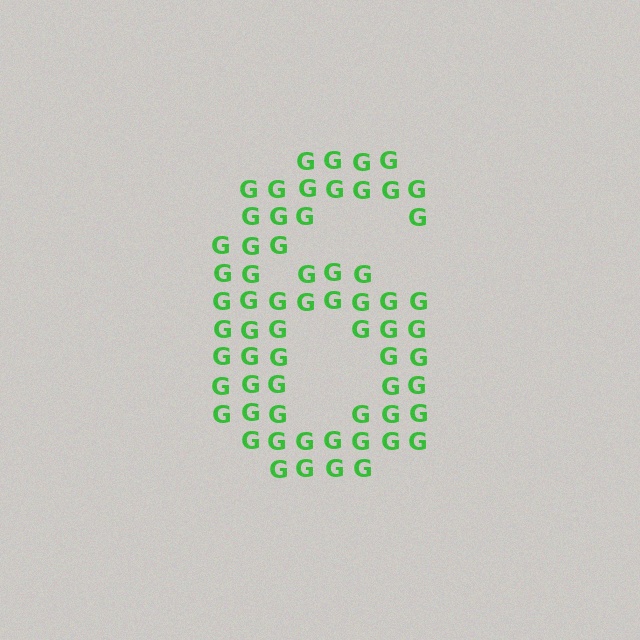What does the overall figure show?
The overall figure shows the digit 6.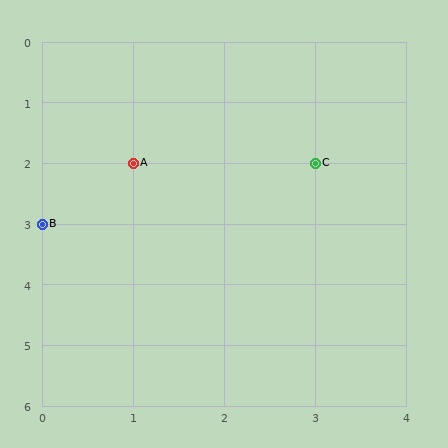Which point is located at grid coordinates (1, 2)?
Point A is at (1, 2).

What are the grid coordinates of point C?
Point C is at grid coordinates (3, 2).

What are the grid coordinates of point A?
Point A is at grid coordinates (1, 2).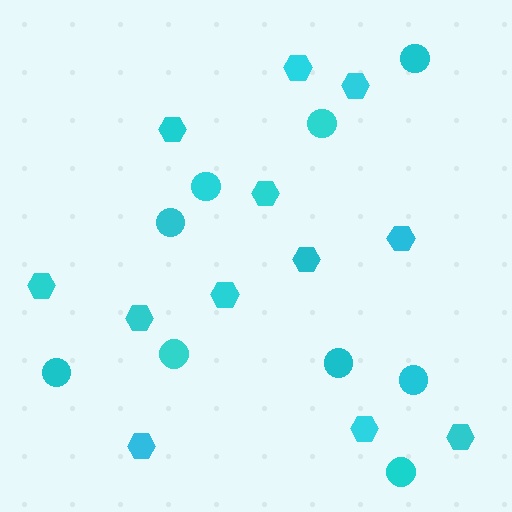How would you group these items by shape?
There are 2 groups: one group of circles (9) and one group of hexagons (12).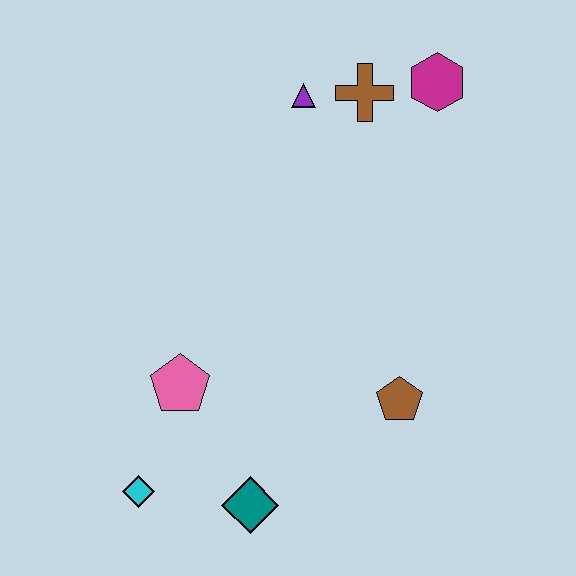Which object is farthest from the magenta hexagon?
The cyan diamond is farthest from the magenta hexagon.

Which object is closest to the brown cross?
The purple triangle is closest to the brown cross.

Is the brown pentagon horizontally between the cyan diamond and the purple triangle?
No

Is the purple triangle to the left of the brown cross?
Yes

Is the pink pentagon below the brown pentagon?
No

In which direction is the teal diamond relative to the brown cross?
The teal diamond is below the brown cross.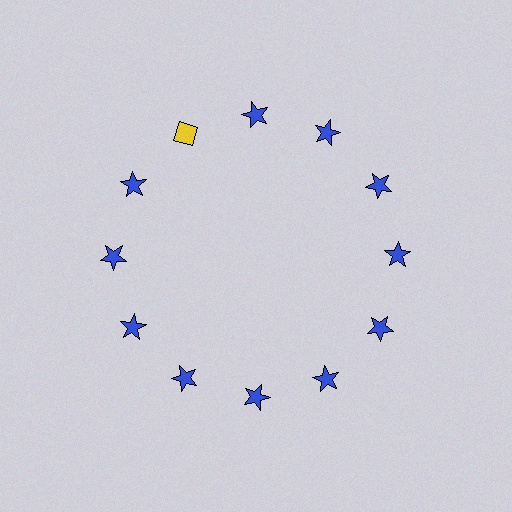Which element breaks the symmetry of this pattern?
The yellow diamond at roughly the 11 o'clock position breaks the symmetry. All other shapes are blue stars.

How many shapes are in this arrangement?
There are 12 shapes arranged in a ring pattern.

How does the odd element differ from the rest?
It differs in both color (yellow instead of blue) and shape (diamond instead of star).